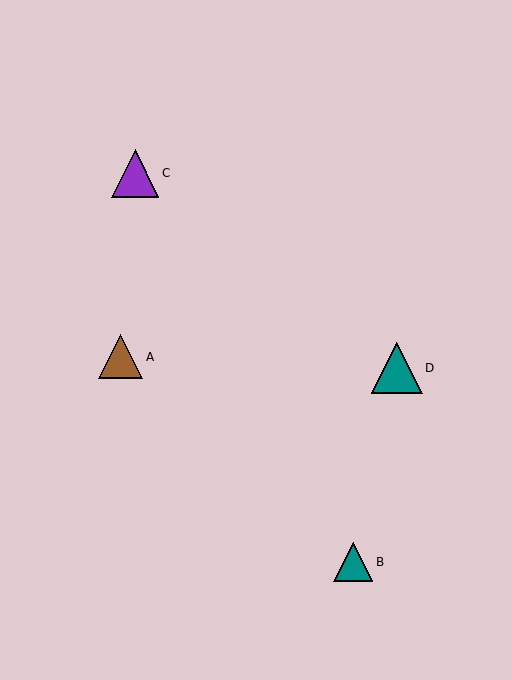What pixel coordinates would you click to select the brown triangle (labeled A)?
Click at (121, 357) to select the brown triangle A.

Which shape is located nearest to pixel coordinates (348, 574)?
The teal triangle (labeled B) at (353, 562) is nearest to that location.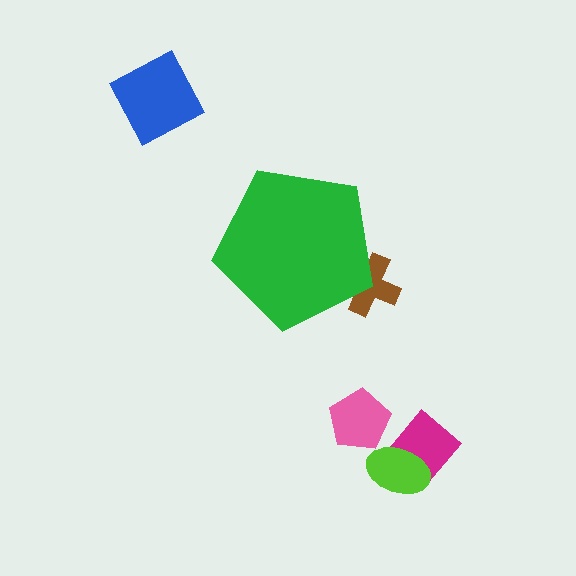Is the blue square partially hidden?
No, the blue square is fully visible.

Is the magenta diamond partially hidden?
No, the magenta diamond is fully visible.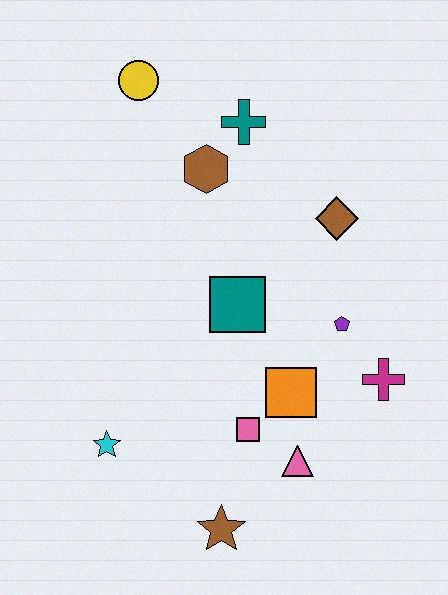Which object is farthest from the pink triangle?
The yellow circle is farthest from the pink triangle.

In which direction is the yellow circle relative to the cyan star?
The yellow circle is above the cyan star.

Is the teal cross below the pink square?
No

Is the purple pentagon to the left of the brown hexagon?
No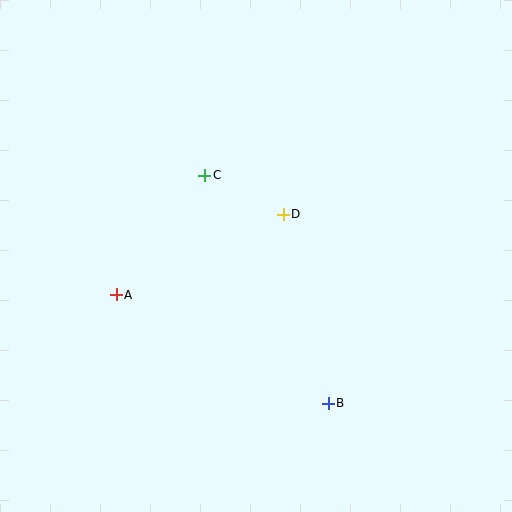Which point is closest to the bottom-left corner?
Point A is closest to the bottom-left corner.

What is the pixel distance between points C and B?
The distance between C and B is 259 pixels.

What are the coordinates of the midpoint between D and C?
The midpoint between D and C is at (244, 195).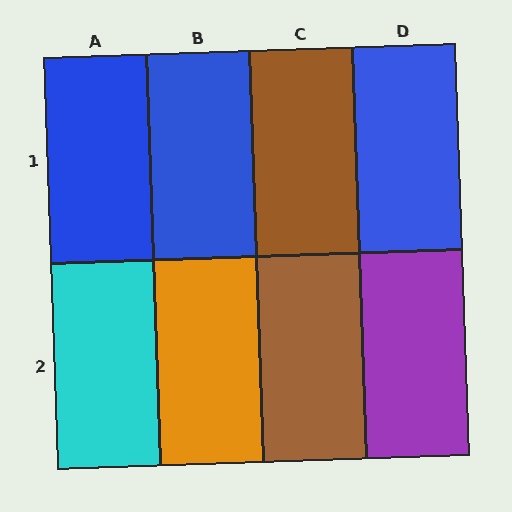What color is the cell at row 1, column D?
Blue.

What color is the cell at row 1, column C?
Brown.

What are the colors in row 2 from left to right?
Cyan, orange, brown, purple.